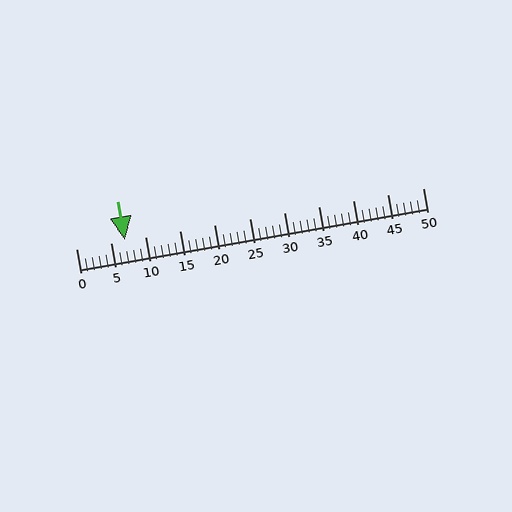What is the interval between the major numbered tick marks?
The major tick marks are spaced 5 units apart.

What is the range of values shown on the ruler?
The ruler shows values from 0 to 50.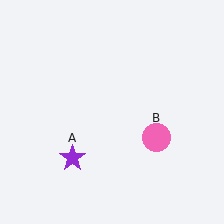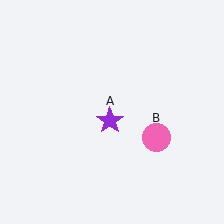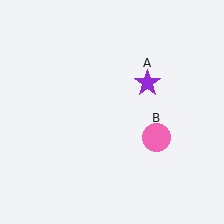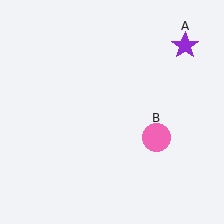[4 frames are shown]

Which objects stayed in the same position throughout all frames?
Pink circle (object B) remained stationary.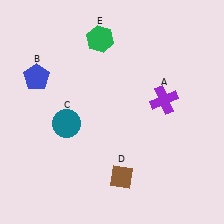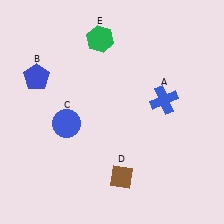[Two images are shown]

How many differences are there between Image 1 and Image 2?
There are 2 differences between the two images.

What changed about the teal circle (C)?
In Image 1, C is teal. In Image 2, it changed to blue.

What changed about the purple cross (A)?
In Image 1, A is purple. In Image 2, it changed to blue.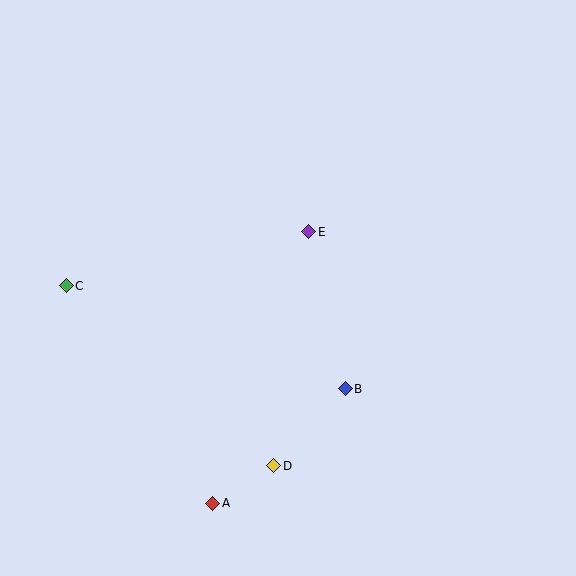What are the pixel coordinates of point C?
Point C is at (66, 286).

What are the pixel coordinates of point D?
Point D is at (274, 466).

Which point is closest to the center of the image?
Point E at (309, 232) is closest to the center.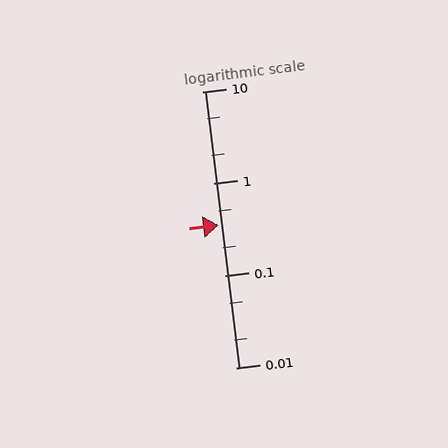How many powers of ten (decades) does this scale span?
The scale spans 3 decades, from 0.01 to 10.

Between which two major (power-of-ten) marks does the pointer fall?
The pointer is between 0.1 and 1.